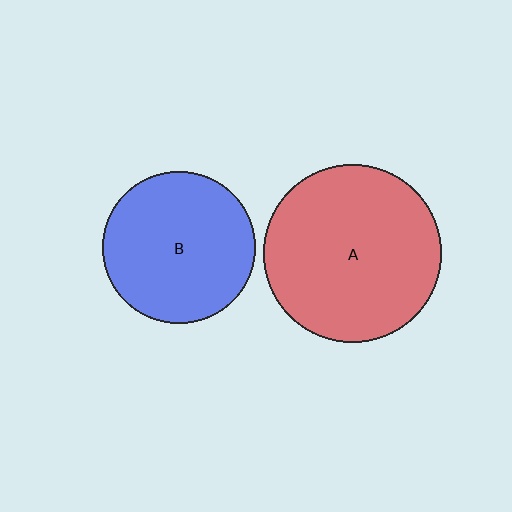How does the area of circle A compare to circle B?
Approximately 1.4 times.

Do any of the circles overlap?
No, none of the circles overlap.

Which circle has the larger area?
Circle A (red).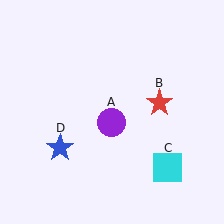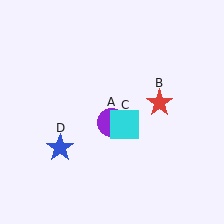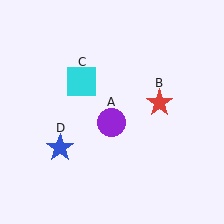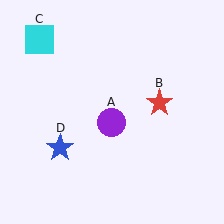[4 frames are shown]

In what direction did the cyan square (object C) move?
The cyan square (object C) moved up and to the left.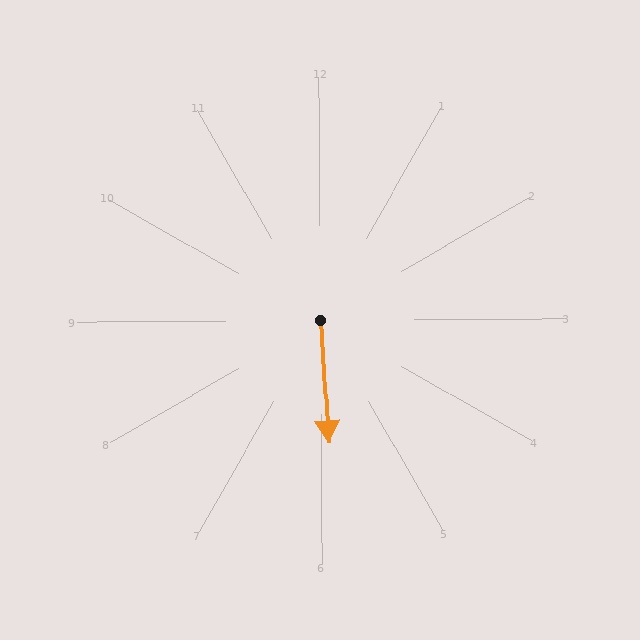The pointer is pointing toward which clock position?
Roughly 6 o'clock.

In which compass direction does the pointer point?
South.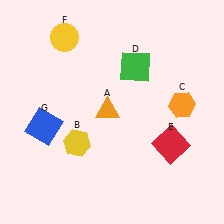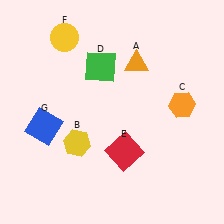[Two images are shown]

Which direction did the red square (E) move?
The red square (E) moved left.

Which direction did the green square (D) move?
The green square (D) moved left.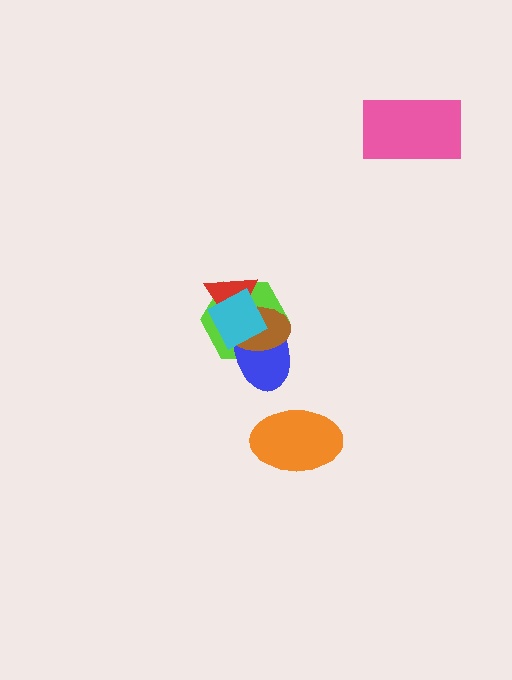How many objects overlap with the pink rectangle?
0 objects overlap with the pink rectangle.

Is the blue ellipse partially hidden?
Yes, it is partially covered by another shape.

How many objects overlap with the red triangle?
4 objects overlap with the red triangle.